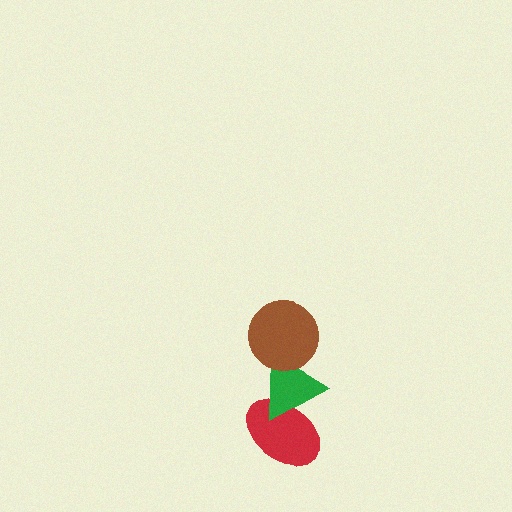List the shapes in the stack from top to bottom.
From top to bottom: the brown circle, the green triangle, the red ellipse.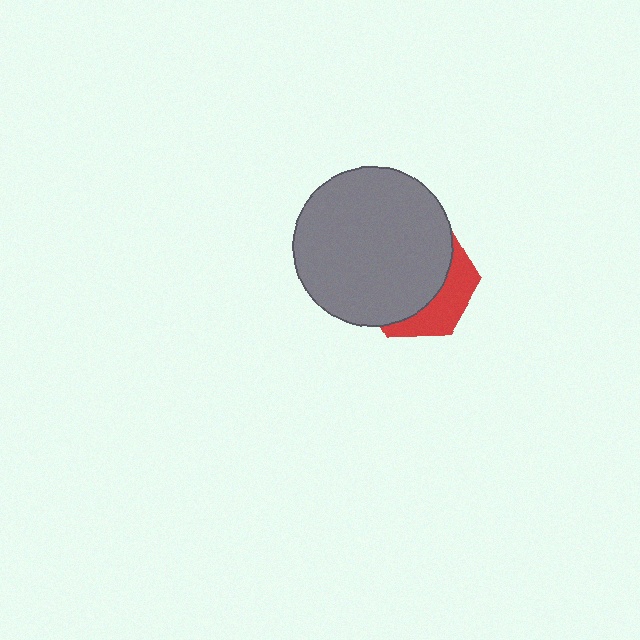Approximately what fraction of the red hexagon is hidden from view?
Roughly 69% of the red hexagon is hidden behind the gray circle.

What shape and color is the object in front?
The object in front is a gray circle.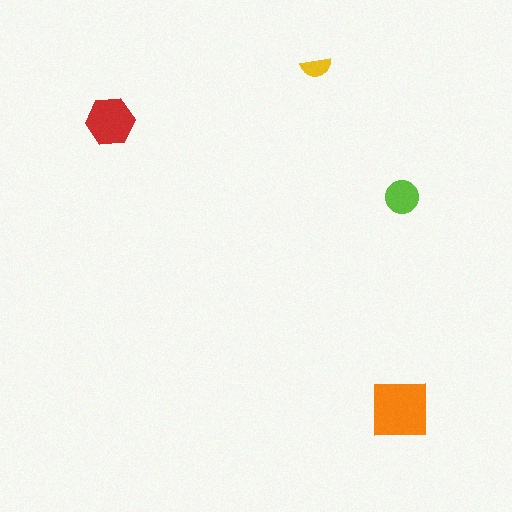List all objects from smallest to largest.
The yellow semicircle, the lime circle, the red hexagon, the orange square.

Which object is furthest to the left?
The red hexagon is leftmost.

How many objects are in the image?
There are 4 objects in the image.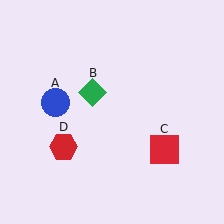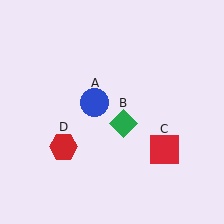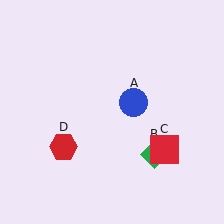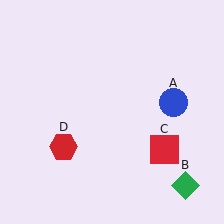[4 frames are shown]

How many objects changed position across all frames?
2 objects changed position: blue circle (object A), green diamond (object B).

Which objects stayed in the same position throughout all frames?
Red square (object C) and red hexagon (object D) remained stationary.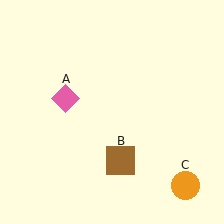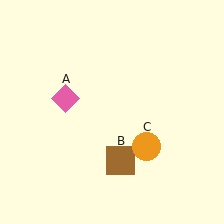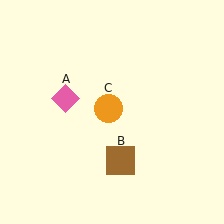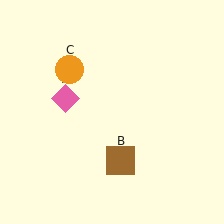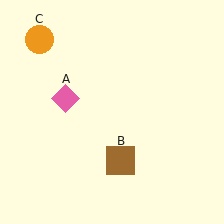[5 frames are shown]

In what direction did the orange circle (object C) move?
The orange circle (object C) moved up and to the left.